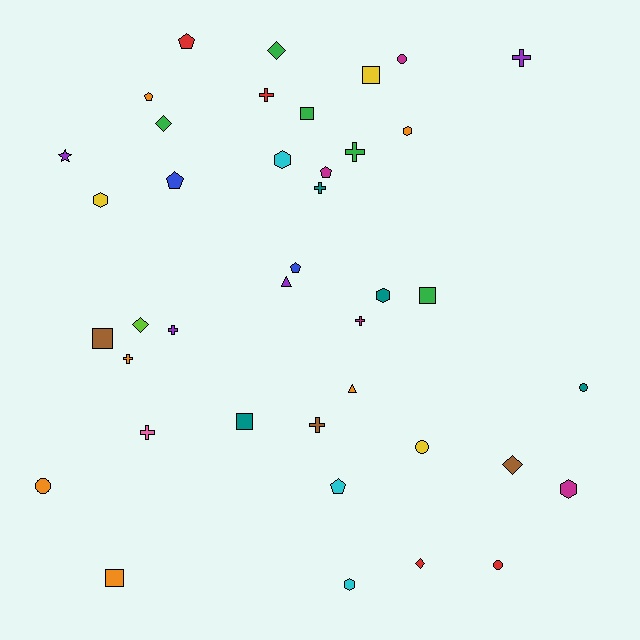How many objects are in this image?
There are 40 objects.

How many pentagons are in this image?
There are 6 pentagons.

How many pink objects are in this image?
There is 1 pink object.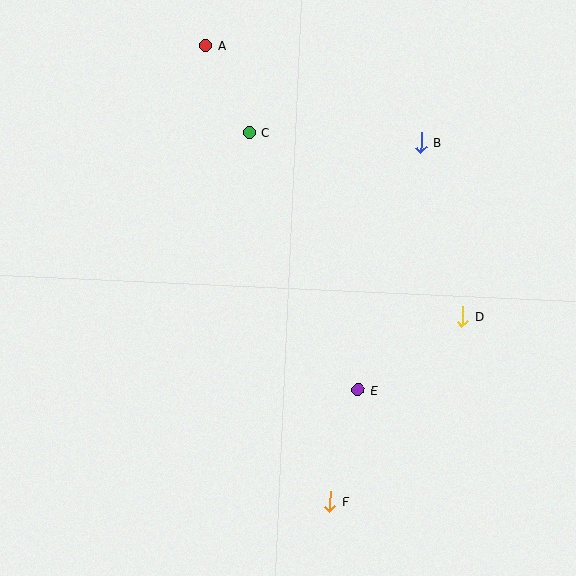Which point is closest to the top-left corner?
Point A is closest to the top-left corner.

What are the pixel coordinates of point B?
Point B is at (421, 142).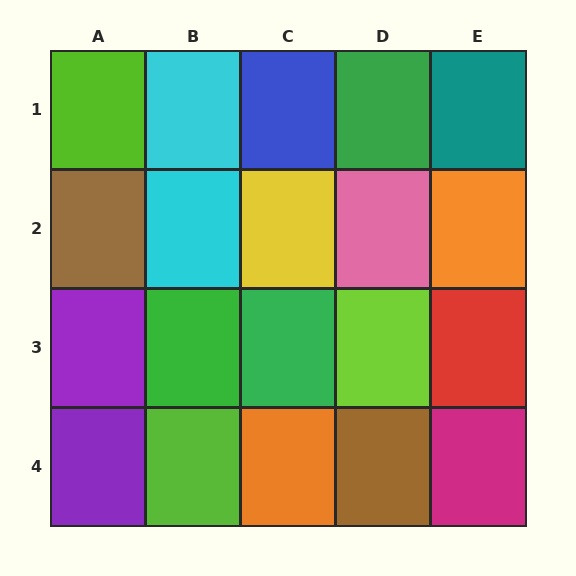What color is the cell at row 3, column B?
Green.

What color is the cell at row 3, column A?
Purple.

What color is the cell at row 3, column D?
Lime.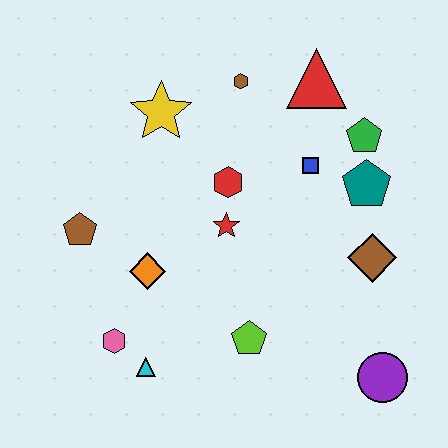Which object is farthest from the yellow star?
The purple circle is farthest from the yellow star.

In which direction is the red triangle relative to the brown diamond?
The red triangle is above the brown diamond.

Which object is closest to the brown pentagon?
The orange diamond is closest to the brown pentagon.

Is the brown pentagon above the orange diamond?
Yes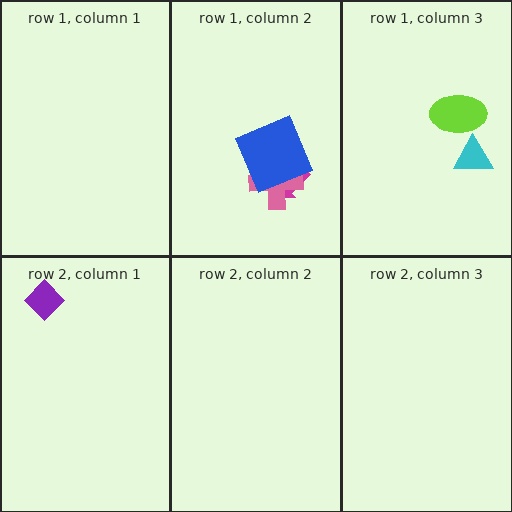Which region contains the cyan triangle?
The row 1, column 3 region.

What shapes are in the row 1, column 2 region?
The magenta arrow, the pink cross, the blue square.